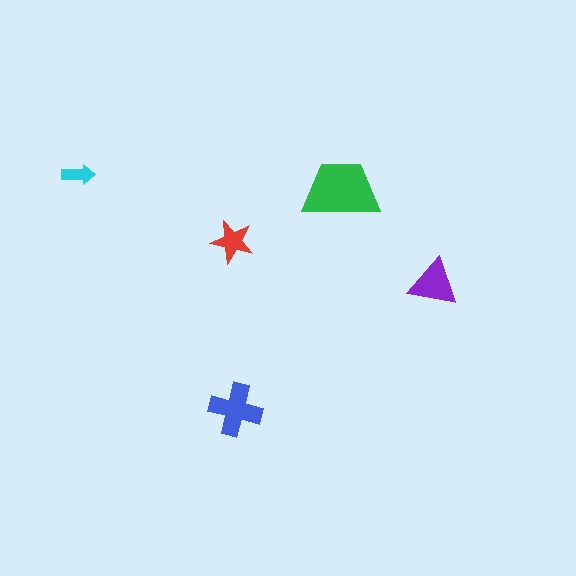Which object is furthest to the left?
The cyan arrow is leftmost.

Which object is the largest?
The green trapezoid.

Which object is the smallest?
The cyan arrow.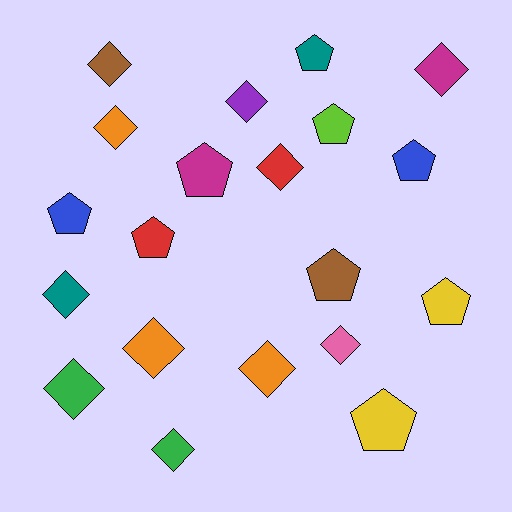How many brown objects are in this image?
There are 2 brown objects.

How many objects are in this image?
There are 20 objects.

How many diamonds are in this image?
There are 11 diamonds.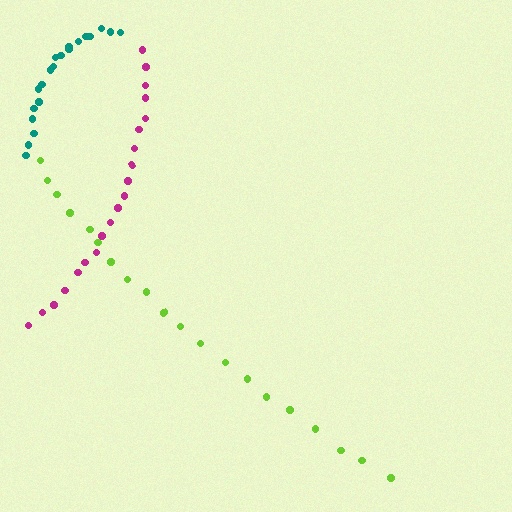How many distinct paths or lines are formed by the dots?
There are 3 distinct paths.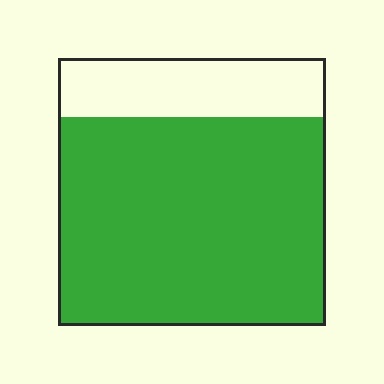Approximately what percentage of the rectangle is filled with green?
Approximately 80%.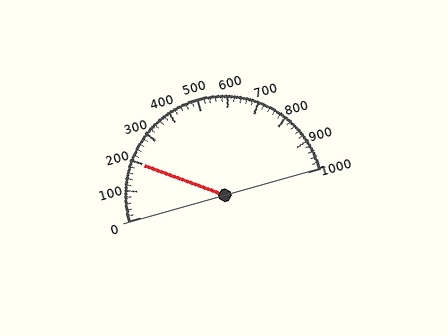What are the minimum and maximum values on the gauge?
The gauge ranges from 0 to 1000.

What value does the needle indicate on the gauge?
The needle indicates approximately 200.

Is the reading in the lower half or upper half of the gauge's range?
The reading is in the lower half of the range (0 to 1000).